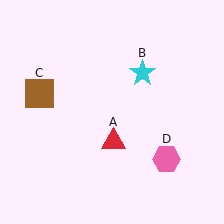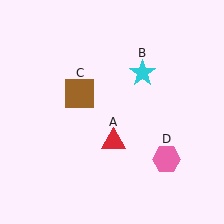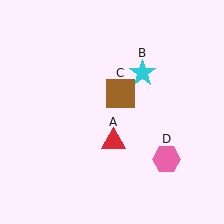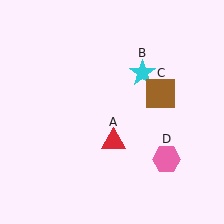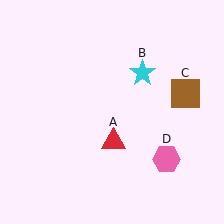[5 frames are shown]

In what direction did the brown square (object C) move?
The brown square (object C) moved right.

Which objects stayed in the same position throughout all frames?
Red triangle (object A) and cyan star (object B) and pink hexagon (object D) remained stationary.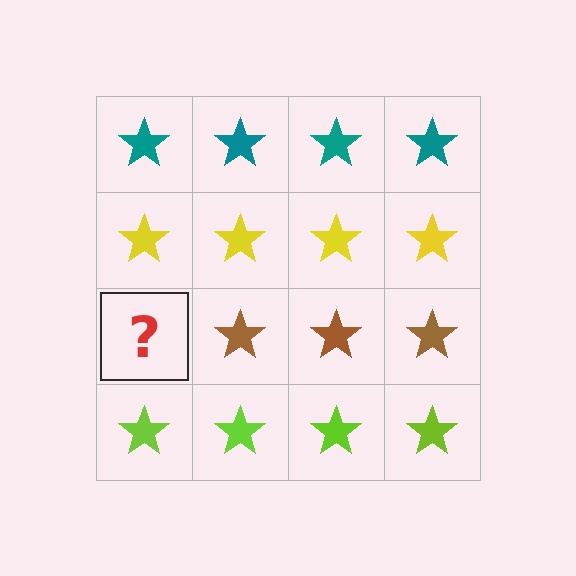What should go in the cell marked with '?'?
The missing cell should contain a brown star.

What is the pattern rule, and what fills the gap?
The rule is that each row has a consistent color. The gap should be filled with a brown star.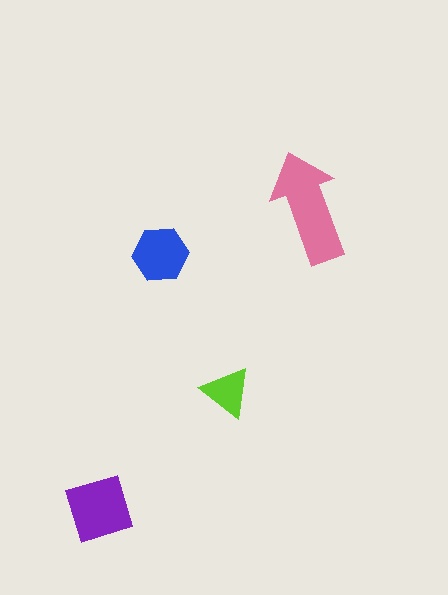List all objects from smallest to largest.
The lime triangle, the blue hexagon, the purple square, the pink arrow.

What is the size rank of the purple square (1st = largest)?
2nd.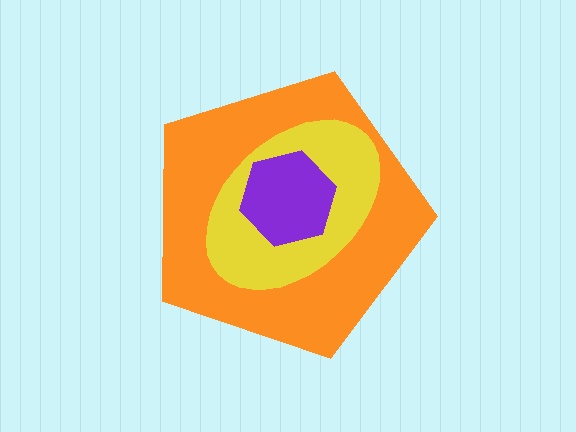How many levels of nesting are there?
3.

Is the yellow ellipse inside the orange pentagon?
Yes.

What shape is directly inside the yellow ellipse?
The purple hexagon.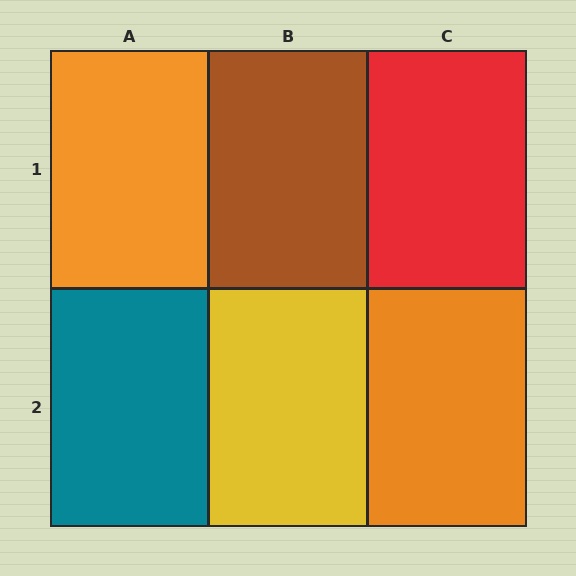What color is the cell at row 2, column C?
Orange.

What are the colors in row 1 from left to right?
Orange, brown, red.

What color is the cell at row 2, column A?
Teal.